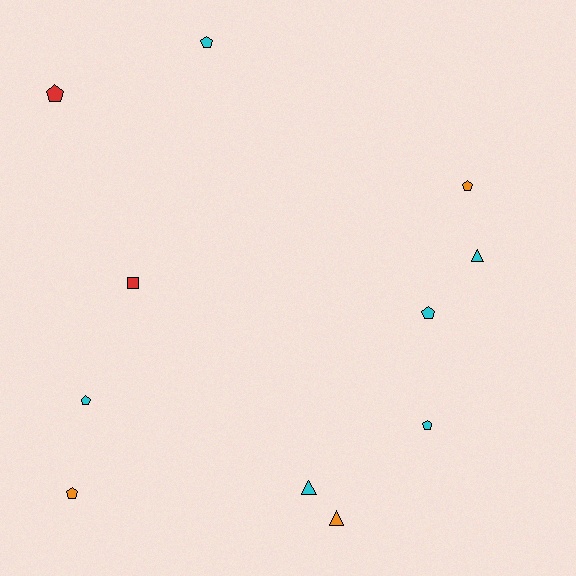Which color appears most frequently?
Cyan, with 6 objects.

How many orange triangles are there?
There is 1 orange triangle.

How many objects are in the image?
There are 11 objects.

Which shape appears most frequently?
Pentagon, with 7 objects.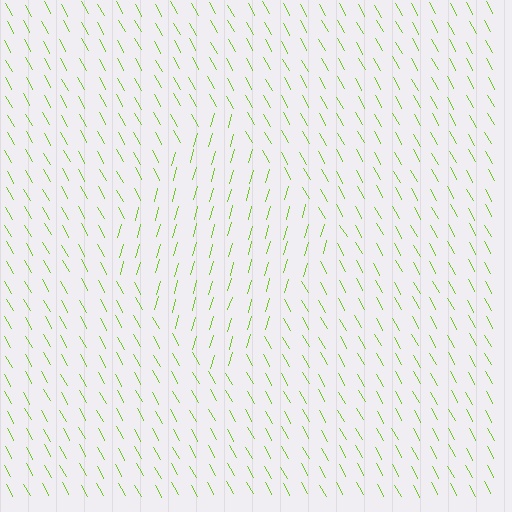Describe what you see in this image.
The image is filled with small lime line segments. A diamond region in the image has lines oriented differently from the surrounding lines, creating a visible texture boundary.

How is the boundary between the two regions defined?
The boundary is defined purely by a change in line orientation (approximately 45 degrees difference). All lines are the same color and thickness.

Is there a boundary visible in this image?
Yes, there is a texture boundary formed by a change in line orientation.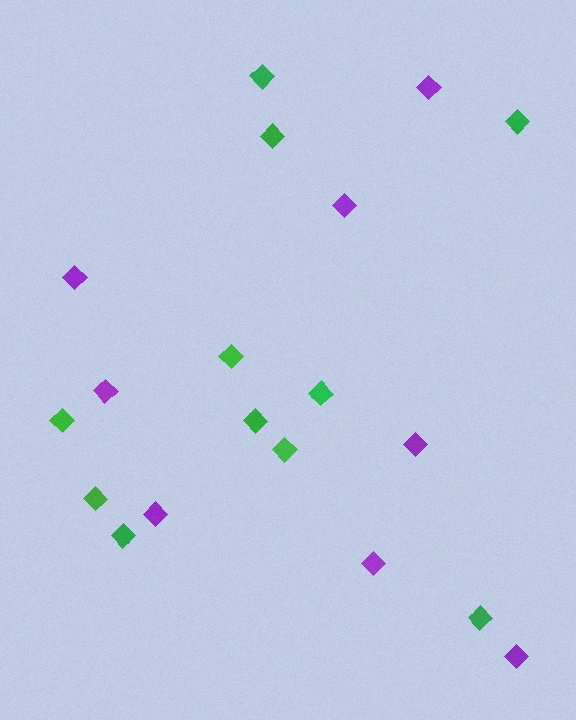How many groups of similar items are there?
There are 2 groups: one group of green diamonds (11) and one group of purple diamonds (8).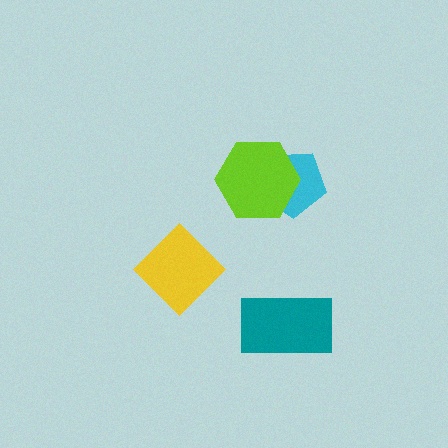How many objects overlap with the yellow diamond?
0 objects overlap with the yellow diamond.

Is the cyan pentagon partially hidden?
Yes, it is partially covered by another shape.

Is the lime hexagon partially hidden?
No, no other shape covers it.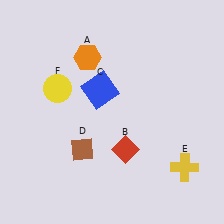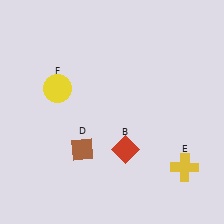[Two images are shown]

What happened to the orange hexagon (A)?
The orange hexagon (A) was removed in Image 2. It was in the top-left area of Image 1.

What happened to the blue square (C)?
The blue square (C) was removed in Image 2. It was in the top-left area of Image 1.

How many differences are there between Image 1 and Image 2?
There are 2 differences between the two images.